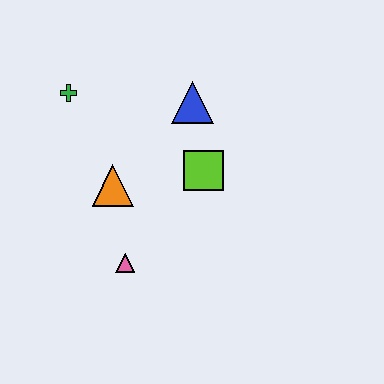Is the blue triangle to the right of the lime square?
No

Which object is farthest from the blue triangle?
The pink triangle is farthest from the blue triangle.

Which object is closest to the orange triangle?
The pink triangle is closest to the orange triangle.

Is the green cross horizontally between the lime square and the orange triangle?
No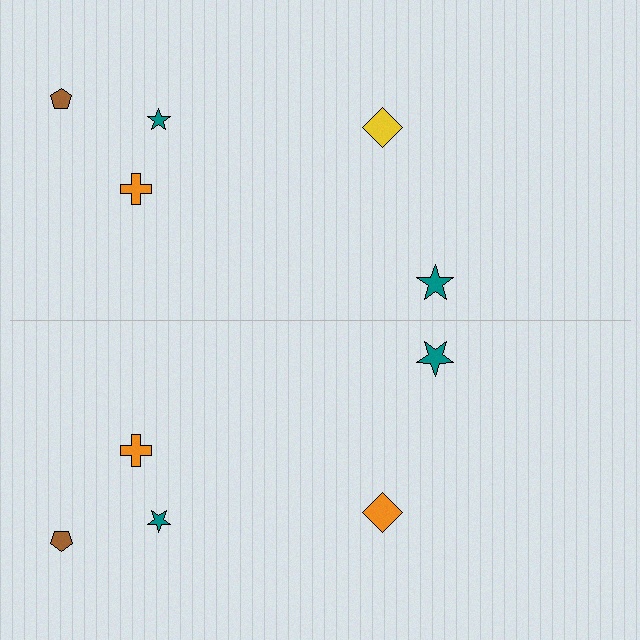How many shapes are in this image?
There are 10 shapes in this image.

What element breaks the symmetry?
The orange diamond on the bottom side breaks the symmetry — its mirror counterpart is yellow.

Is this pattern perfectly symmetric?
No, the pattern is not perfectly symmetric. The orange diamond on the bottom side breaks the symmetry — its mirror counterpart is yellow.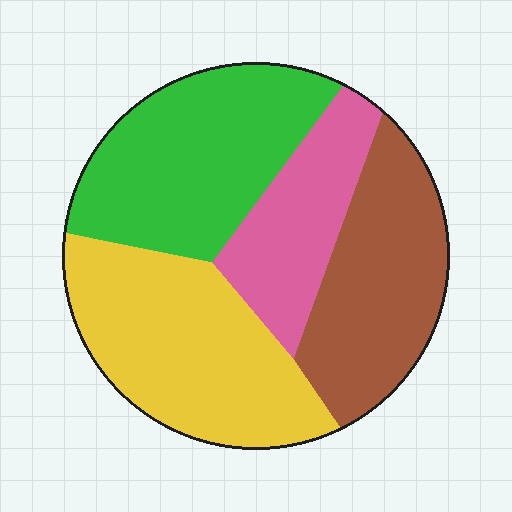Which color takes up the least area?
Pink, at roughly 15%.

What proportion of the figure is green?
Green takes up about one quarter (1/4) of the figure.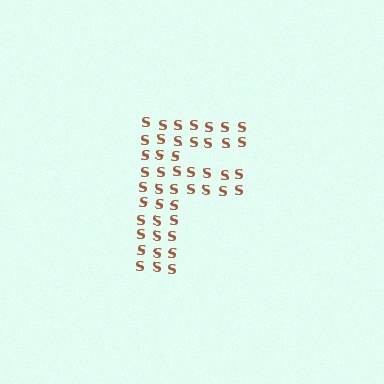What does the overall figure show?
The overall figure shows the letter F.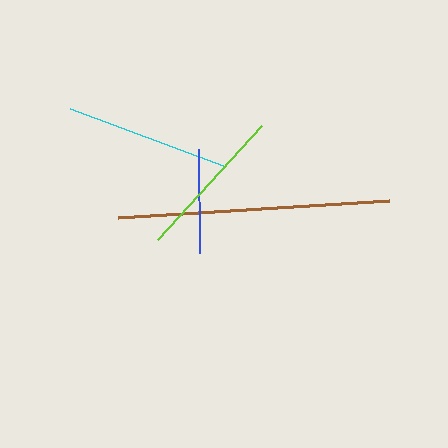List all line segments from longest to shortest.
From longest to shortest: brown, cyan, lime, blue.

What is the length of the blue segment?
The blue segment is approximately 104 pixels long.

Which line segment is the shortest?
The blue line is the shortest at approximately 104 pixels.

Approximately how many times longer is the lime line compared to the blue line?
The lime line is approximately 1.5 times the length of the blue line.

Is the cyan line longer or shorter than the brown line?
The brown line is longer than the cyan line.